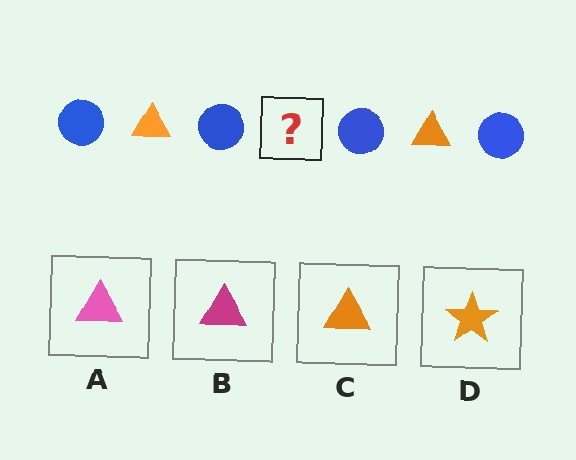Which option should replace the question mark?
Option C.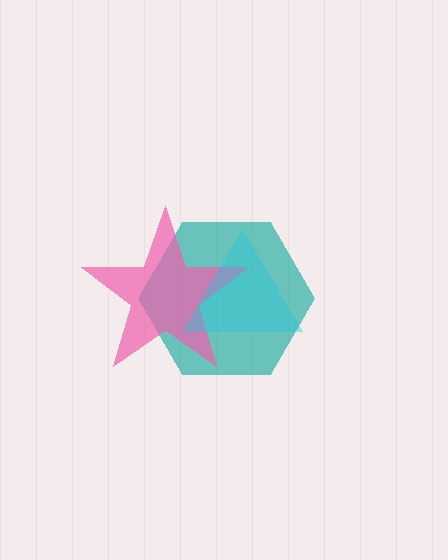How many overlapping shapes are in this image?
There are 3 overlapping shapes in the image.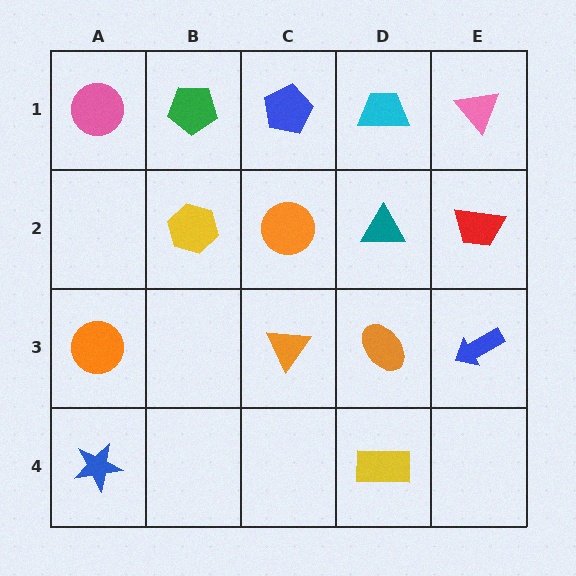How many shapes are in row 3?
4 shapes.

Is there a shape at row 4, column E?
No, that cell is empty.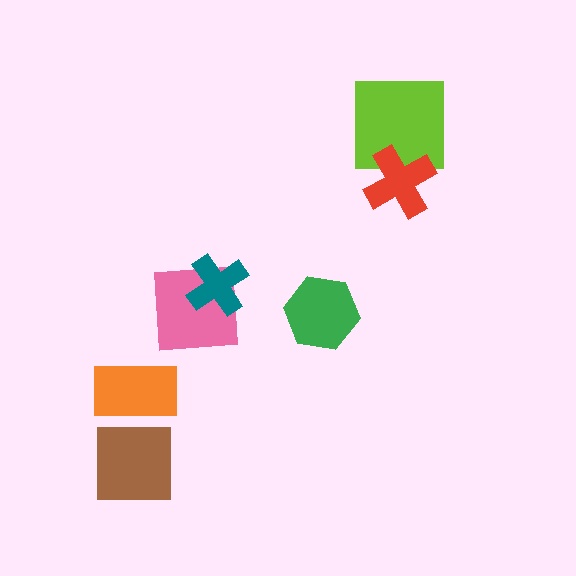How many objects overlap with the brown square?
0 objects overlap with the brown square.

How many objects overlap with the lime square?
1 object overlaps with the lime square.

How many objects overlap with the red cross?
1 object overlaps with the red cross.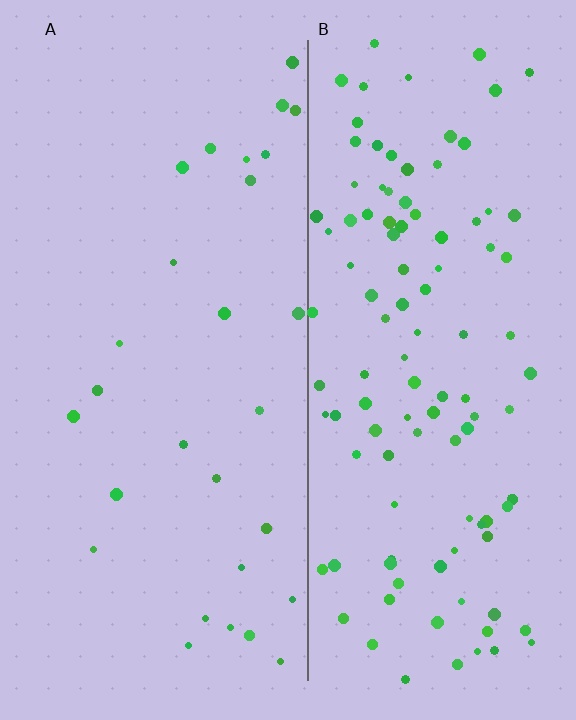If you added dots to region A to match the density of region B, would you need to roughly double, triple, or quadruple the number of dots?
Approximately quadruple.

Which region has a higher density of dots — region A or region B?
B (the right).